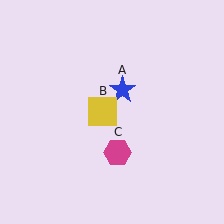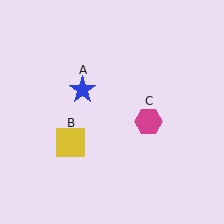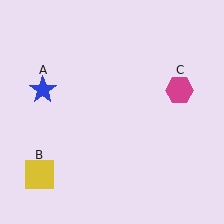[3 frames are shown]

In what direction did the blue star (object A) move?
The blue star (object A) moved left.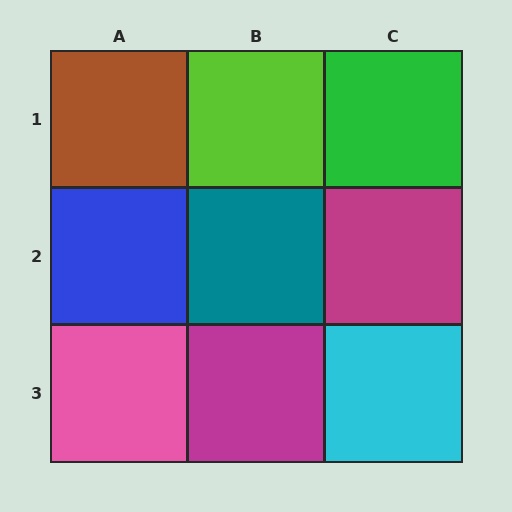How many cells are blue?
1 cell is blue.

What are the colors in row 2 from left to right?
Blue, teal, magenta.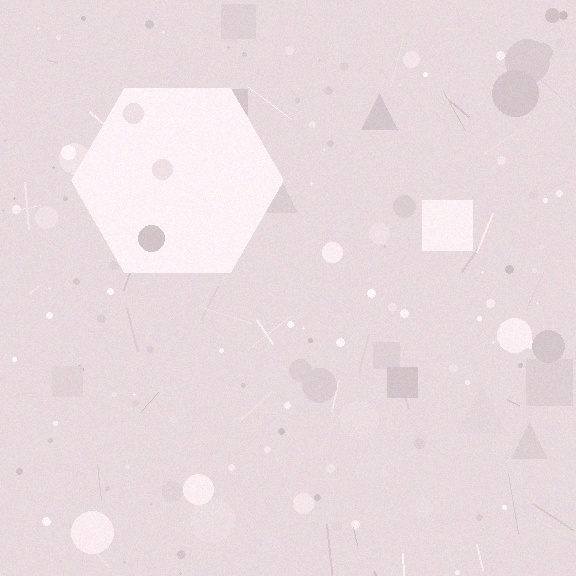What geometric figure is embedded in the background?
A hexagon is embedded in the background.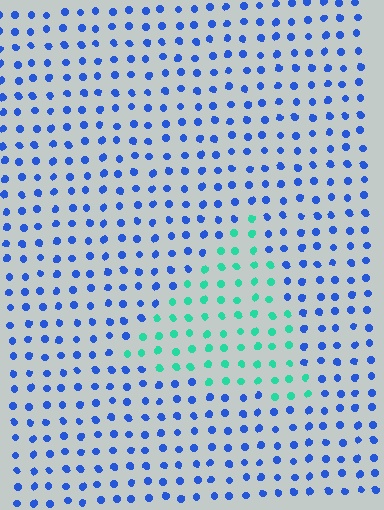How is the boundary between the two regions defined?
The boundary is defined purely by a slight shift in hue (about 63 degrees). Spacing, size, and orientation are identical on both sides.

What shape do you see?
I see a triangle.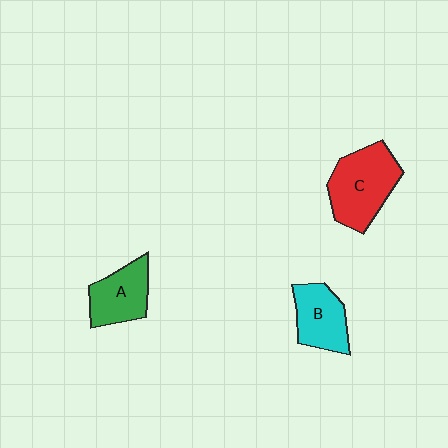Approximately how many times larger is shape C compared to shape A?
Approximately 1.4 times.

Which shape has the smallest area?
Shape A (green).